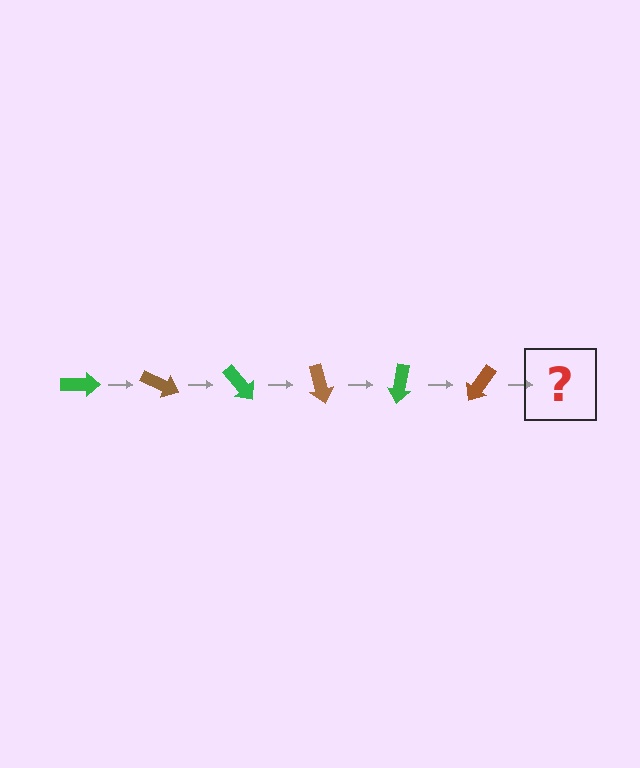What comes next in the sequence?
The next element should be a green arrow, rotated 150 degrees from the start.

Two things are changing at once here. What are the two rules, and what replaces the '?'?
The two rules are that it rotates 25 degrees each step and the color cycles through green and brown. The '?' should be a green arrow, rotated 150 degrees from the start.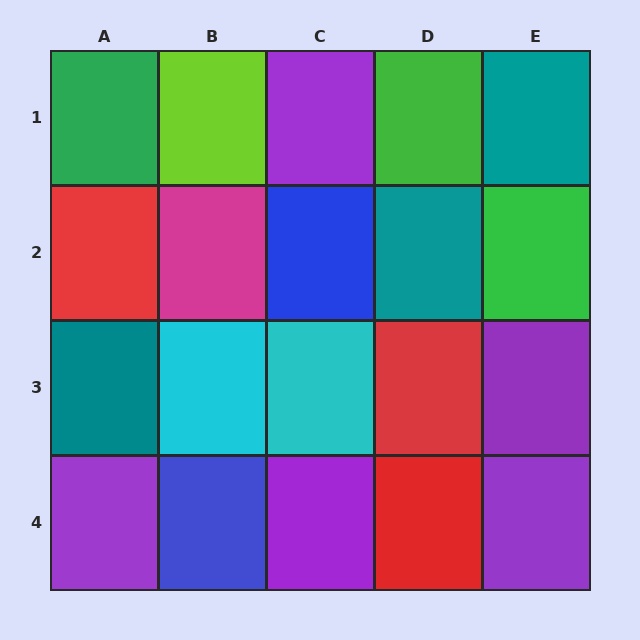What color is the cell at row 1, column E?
Teal.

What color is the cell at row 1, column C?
Purple.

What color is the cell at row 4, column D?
Red.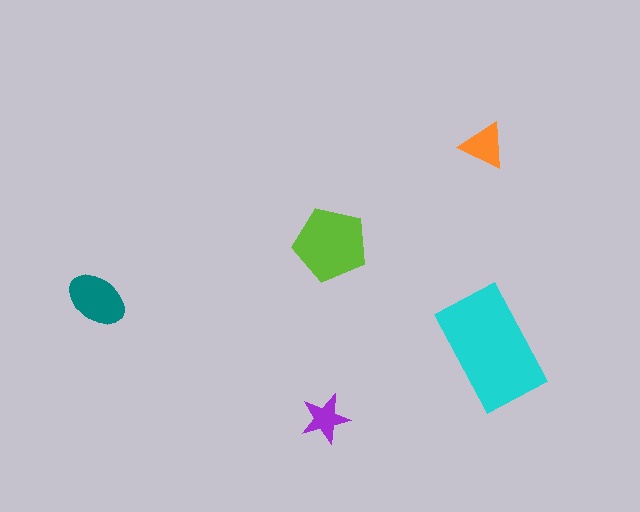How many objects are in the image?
There are 5 objects in the image.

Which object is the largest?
The cyan rectangle.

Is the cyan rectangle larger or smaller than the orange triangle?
Larger.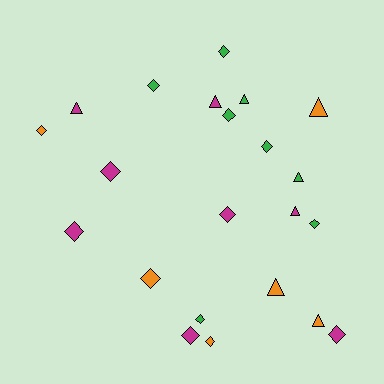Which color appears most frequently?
Magenta, with 8 objects.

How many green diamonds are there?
There are 6 green diamonds.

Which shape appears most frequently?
Diamond, with 14 objects.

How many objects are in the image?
There are 22 objects.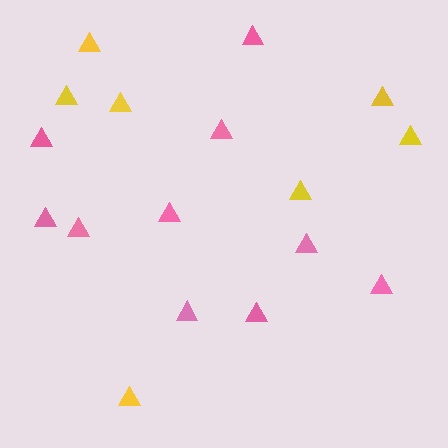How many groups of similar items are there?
There are 2 groups: one group of yellow triangles (7) and one group of pink triangles (10).